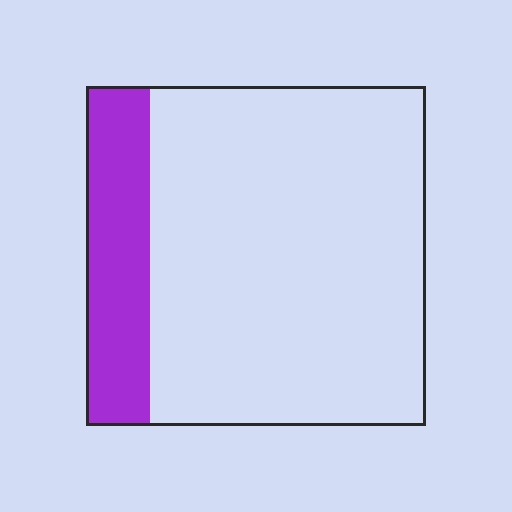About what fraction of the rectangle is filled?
About one fifth (1/5).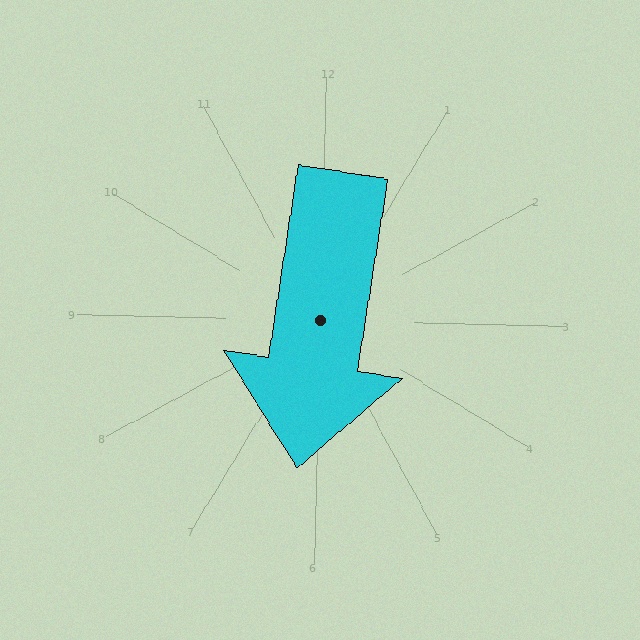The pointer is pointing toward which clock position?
Roughly 6 o'clock.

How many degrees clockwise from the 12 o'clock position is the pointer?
Approximately 187 degrees.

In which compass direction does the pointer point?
South.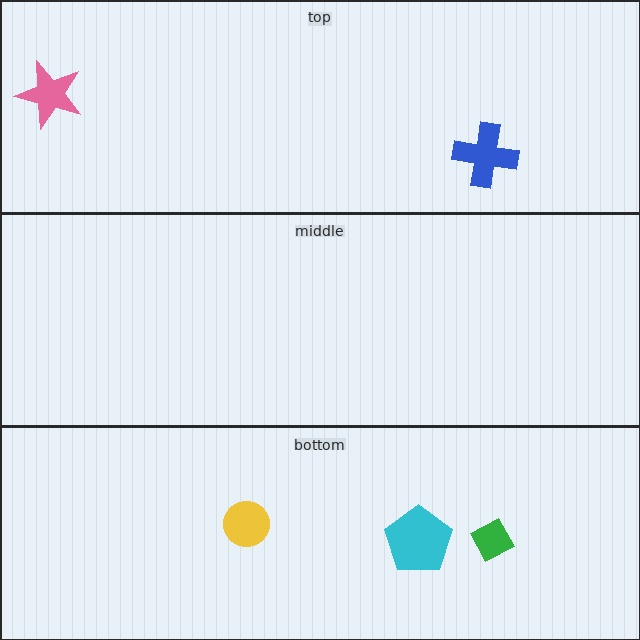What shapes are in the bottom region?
The yellow circle, the green diamond, the cyan pentagon.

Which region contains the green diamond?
The bottom region.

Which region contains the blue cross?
The top region.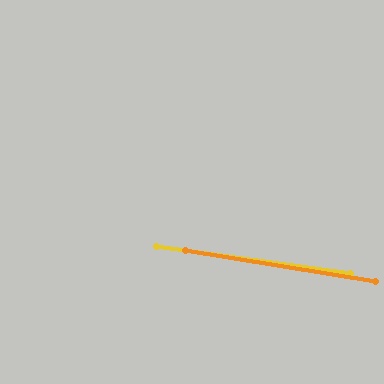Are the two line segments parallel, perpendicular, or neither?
Parallel — their directions differ by only 1.3°.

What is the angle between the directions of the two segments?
Approximately 1 degree.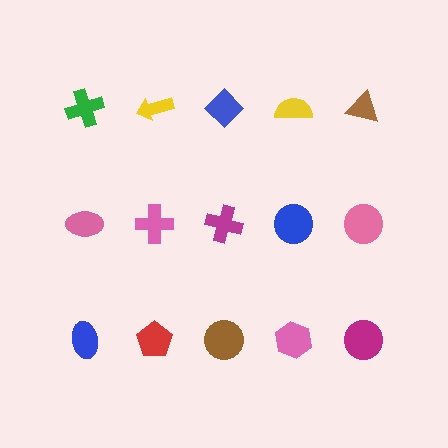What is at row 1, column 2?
A yellow arrow.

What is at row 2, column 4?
A blue circle.